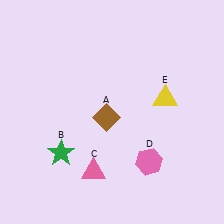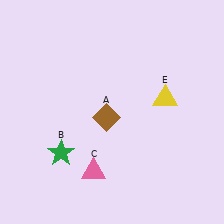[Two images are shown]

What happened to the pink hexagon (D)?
The pink hexagon (D) was removed in Image 2. It was in the bottom-right area of Image 1.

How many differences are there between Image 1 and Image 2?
There is 1 difference between the two images.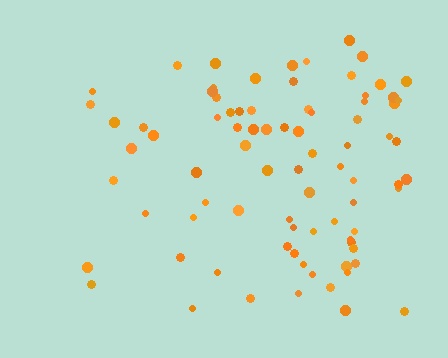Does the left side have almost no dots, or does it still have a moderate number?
Still a moderate number, just noticeably fewer than the right.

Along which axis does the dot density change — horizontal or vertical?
Horizontal.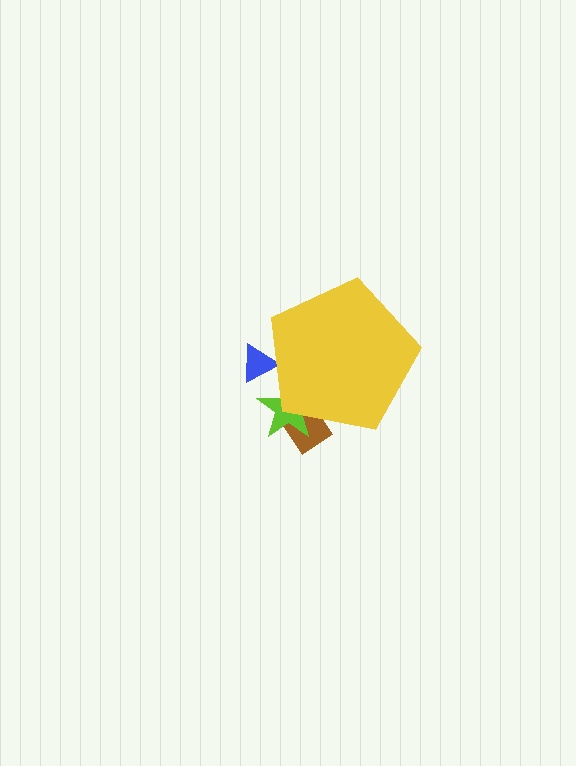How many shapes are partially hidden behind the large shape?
3 shapes are partially hidden.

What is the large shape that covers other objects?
A yellow pentagon.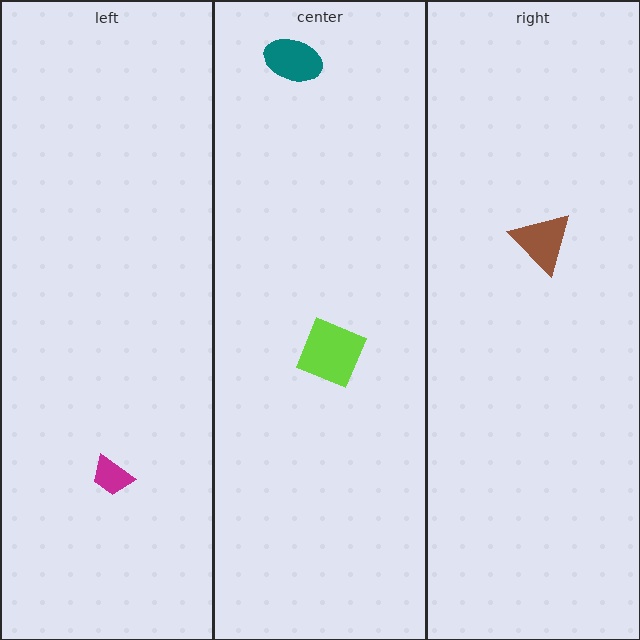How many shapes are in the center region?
2.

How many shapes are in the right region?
1.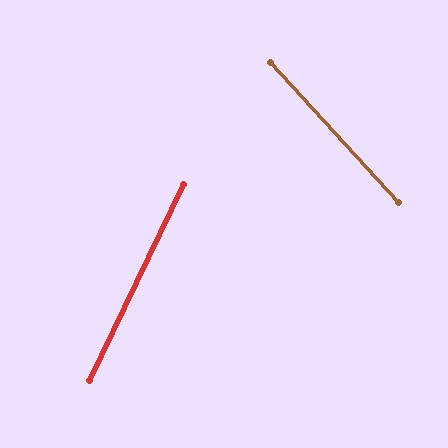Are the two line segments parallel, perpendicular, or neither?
Neither parallel nor perpendicular — they differ by about 68°.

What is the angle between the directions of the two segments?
Approximately 68 degrees.